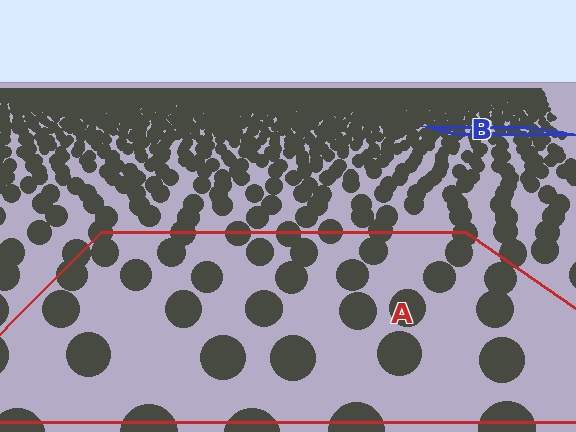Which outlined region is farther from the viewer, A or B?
Region B is farther from the viewer — the texture elements inside it appear smaller and more densely packed.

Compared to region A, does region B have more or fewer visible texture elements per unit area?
Region B has more texture elements per unit area — they are packed more densely because it is farther away.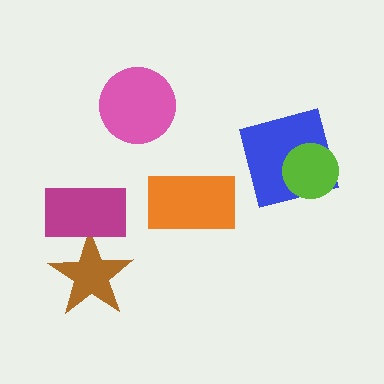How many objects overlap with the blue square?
1 object overlaps with the blue square.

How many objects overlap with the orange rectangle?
0 objects overlap with the orange rectangle.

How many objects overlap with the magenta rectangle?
1 object overlaps with the magenta rectangle.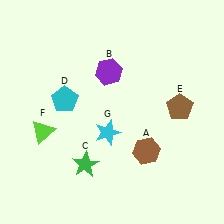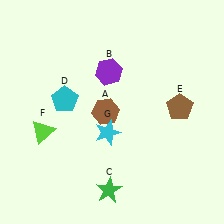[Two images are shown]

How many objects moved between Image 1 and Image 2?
2 objects moved between the two images.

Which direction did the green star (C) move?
The green star (C) moved down.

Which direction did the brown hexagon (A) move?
The brown hexagon (A) moved left.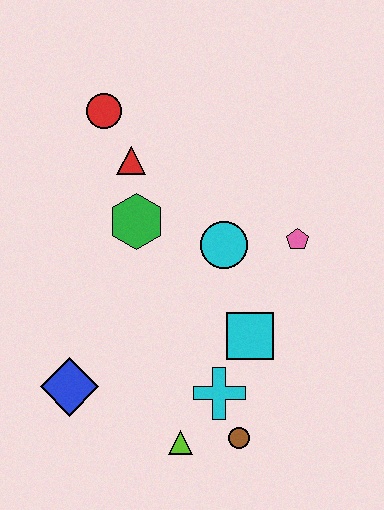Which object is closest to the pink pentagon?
The cyan circle is closest to the pink pentagon.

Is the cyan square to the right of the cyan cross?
Yes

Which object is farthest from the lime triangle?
The red circle is farthest from the lime triangle.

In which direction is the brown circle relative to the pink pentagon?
The brown circle is below the pink pentagon.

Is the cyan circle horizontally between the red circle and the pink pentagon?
Yes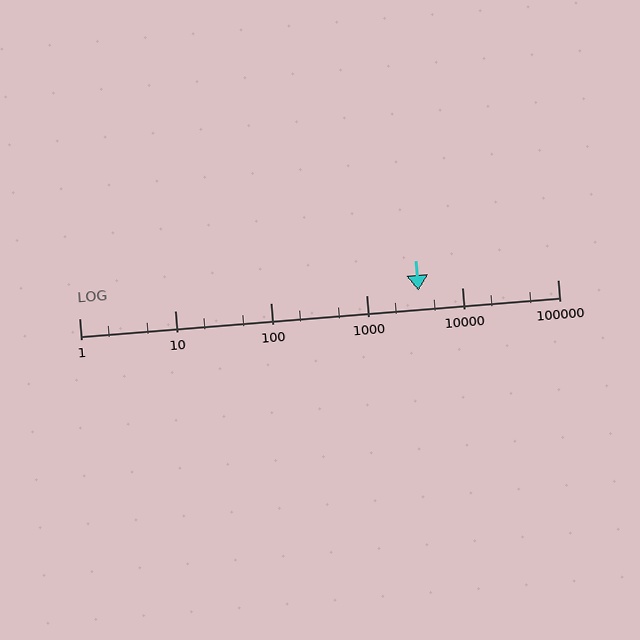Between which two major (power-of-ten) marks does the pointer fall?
The pointer is between 1000 and 10000.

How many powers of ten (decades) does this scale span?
The scale spans 5 decades, from 1 to 100000.